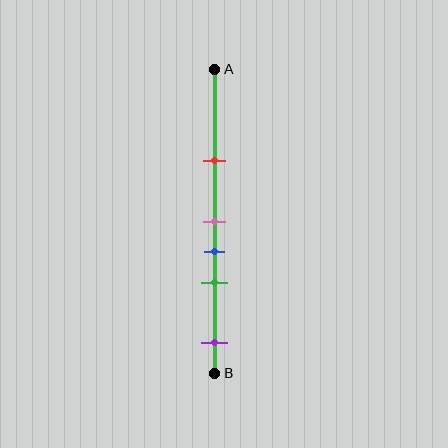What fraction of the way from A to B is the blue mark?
The blue mark is approximately 60% (0.6) of the way from A to B.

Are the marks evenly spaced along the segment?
No, the marks are not evenly spaced.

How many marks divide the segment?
There are 5 marks dividing the segment.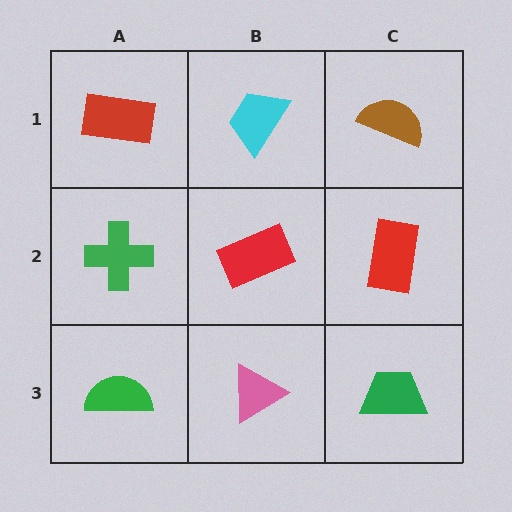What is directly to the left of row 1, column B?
A red rectangle.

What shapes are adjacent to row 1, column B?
A red rectangle (row 2, column B), a red rectangle (row 1, column A), a brown semicircle (row 1, column C).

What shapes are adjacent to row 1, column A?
A green cross (row 2, column A), a cyan trapezoid (row 1, column B).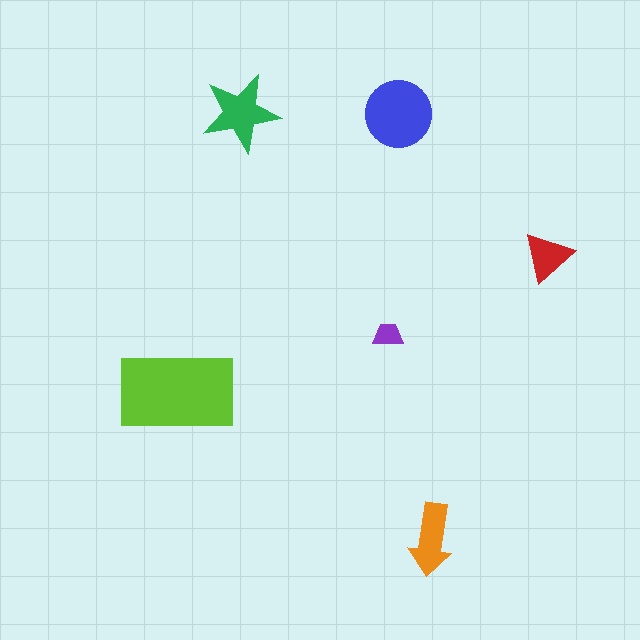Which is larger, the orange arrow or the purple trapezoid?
The orange arrow.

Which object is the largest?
The lime rectangle.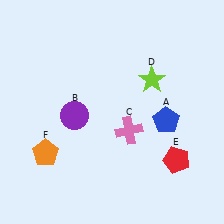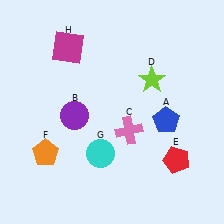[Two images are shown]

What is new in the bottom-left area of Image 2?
A cyan circle (G) was added in the bottom-left area of Image 2.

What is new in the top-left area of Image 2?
A magenta square (H) was added in the top-left area of Image 2.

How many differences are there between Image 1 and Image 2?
There are 2 differences between the two images.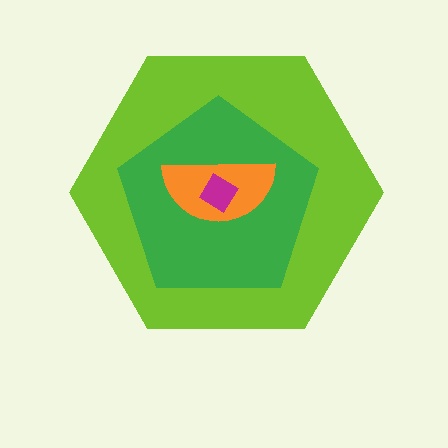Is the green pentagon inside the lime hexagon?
Yes.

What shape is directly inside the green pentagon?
The orange semicircle.